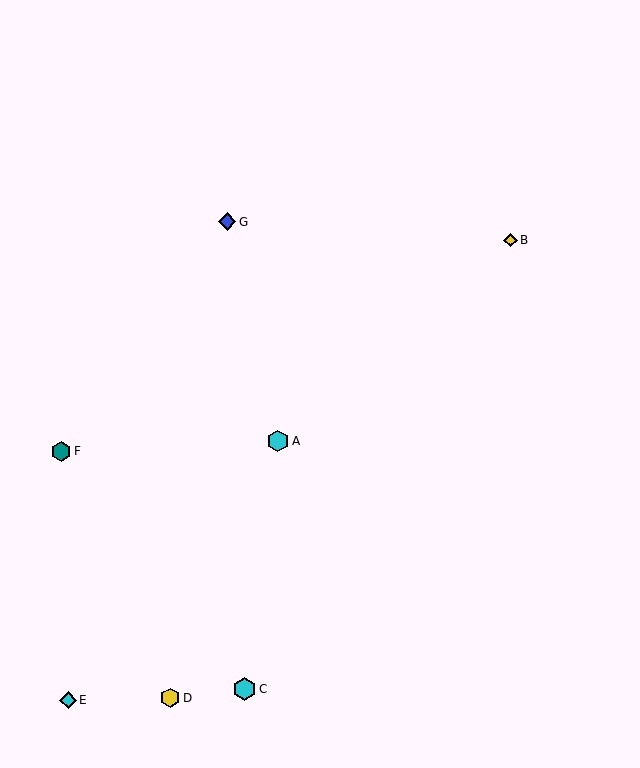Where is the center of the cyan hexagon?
The center of the cyan hexagon is at (244, 689).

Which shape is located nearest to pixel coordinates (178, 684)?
The yellow hexagon (labeled D) at (170, 698) is nearest to that location.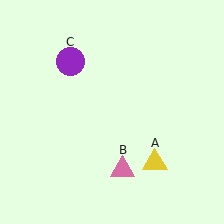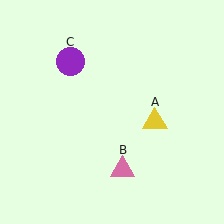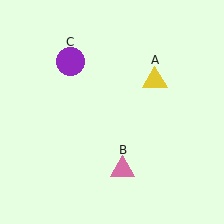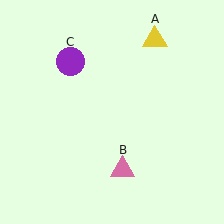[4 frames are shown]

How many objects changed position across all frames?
1 object changed position: yellow triangle (object A).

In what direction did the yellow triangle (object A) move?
The yellow triangle (object A) moved up.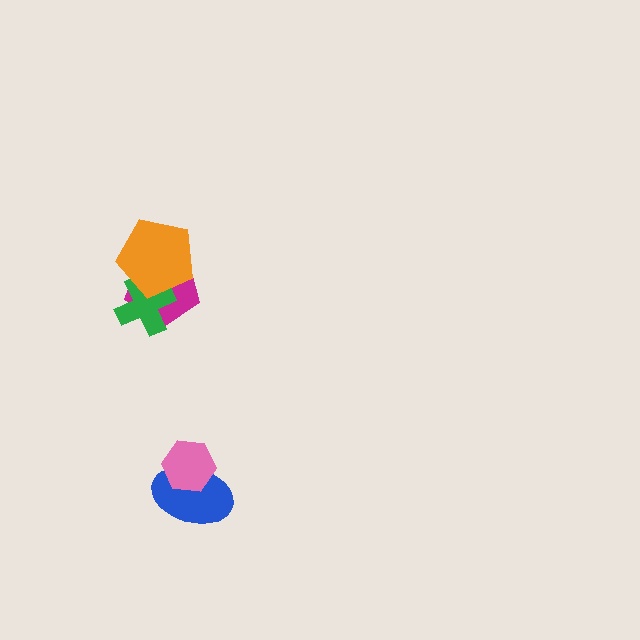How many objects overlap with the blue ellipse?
1 object overlaps with the blue ellipse.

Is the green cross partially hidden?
Yes, it is partially covered by another shape.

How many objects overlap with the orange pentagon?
2 objects overlap with the orange pentagon.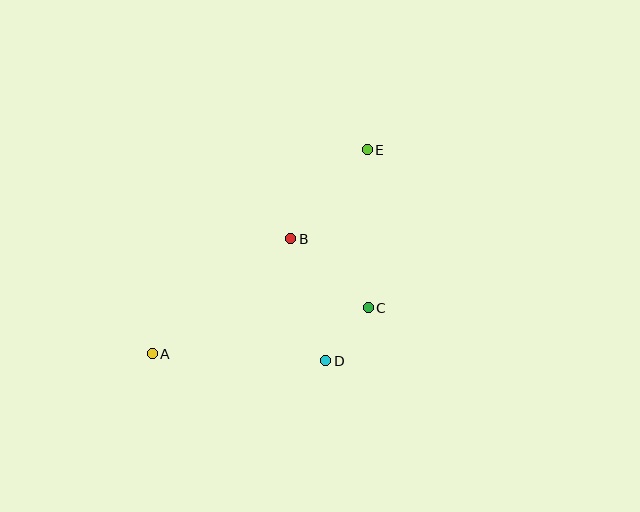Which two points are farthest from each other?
Points A and E are farthest from each other.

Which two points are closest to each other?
Points C and D are closest to each other.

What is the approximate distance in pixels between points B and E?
The distance between B and E is approximately 117 pixels.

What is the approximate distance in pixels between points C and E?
The distance between C and E is approximately 158 pixels.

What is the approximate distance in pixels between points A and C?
The distance between A and C is approximately 221 pixels.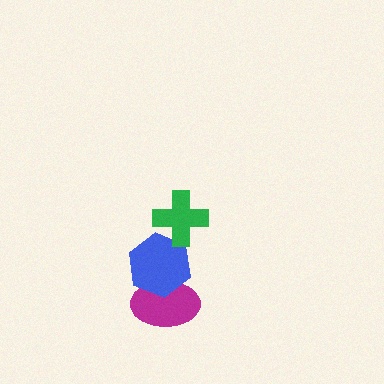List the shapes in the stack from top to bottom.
From top to bottom: the green cross, the blue hexagon, the magenta ellipse.